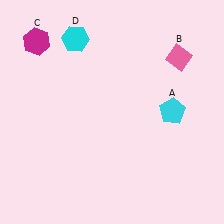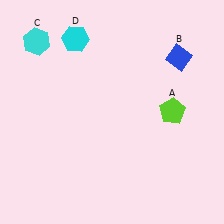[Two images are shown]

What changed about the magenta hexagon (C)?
In Image 1, C is magenta. In Image 2, it changed to cyan.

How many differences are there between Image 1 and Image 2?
There are 3 differences between the two images.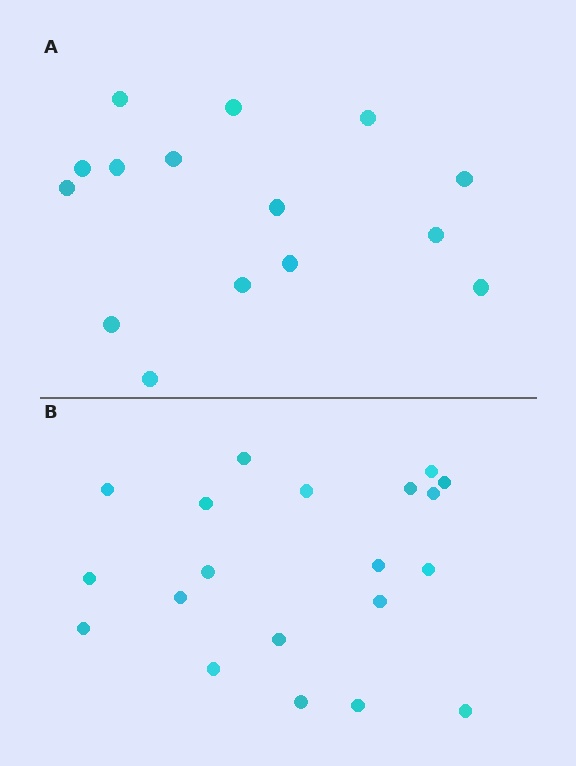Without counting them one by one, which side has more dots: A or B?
Region B (the bottom region) has more dots.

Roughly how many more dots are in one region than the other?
Region B has about 5 more dots than region A.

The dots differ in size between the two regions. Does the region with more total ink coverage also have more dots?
No. Region A has more total ink coverage because its dots are larger, but region B actually contains more individual dots. Total area can be misleading — the number of items is what matters here.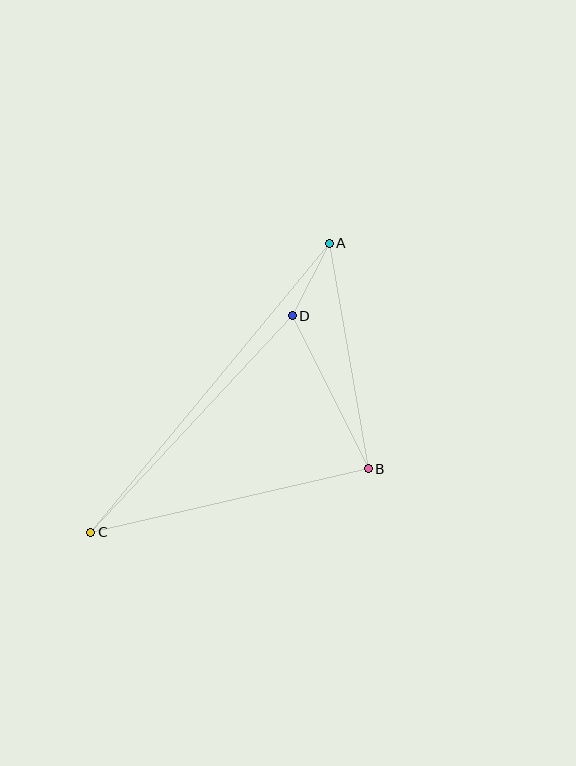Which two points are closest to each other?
Points A and D are closest to each other.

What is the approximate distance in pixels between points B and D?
The distance between B and D is approximately 171 pixels.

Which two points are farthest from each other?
Points A and C are farthest from each other.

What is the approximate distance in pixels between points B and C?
The distance between B and C is approximately 285 pixels.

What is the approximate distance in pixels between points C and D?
The distance between C and D is approximately 296 pixels.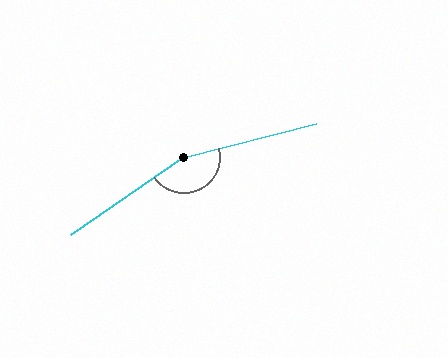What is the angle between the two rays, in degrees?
Approximately 160 degrees.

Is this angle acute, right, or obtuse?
It is obtuse.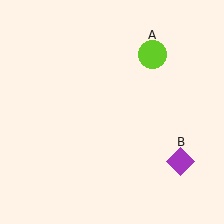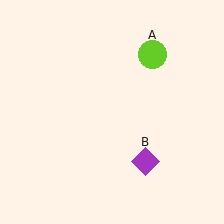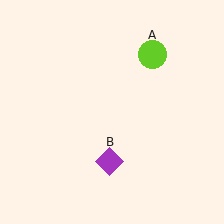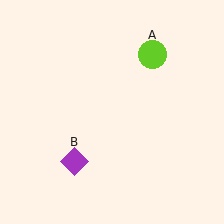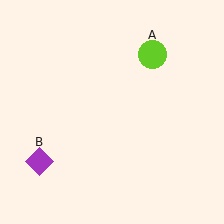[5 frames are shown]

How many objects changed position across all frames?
1 object changed position: purple diamond (object B).